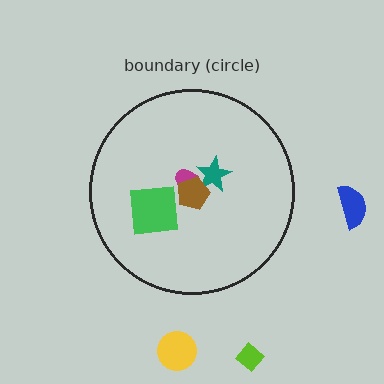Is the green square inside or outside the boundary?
Inside.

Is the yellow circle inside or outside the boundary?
Outside.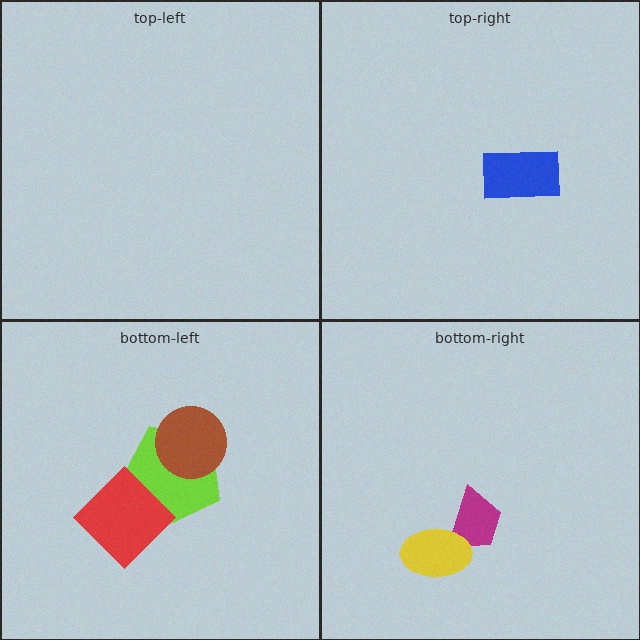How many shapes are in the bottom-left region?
3.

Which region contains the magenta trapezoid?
The bottom-right region.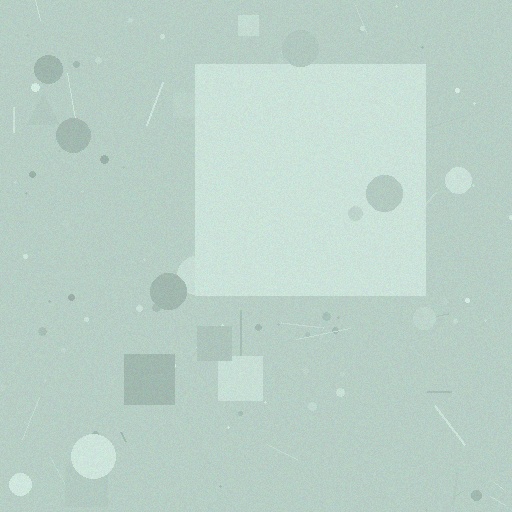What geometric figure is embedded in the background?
A square is embedded in the background.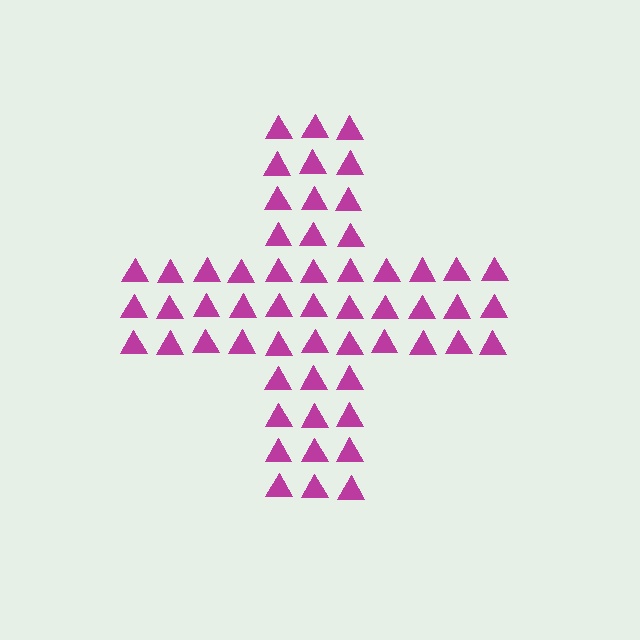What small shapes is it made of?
It is made of small triangles.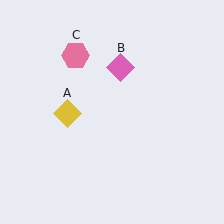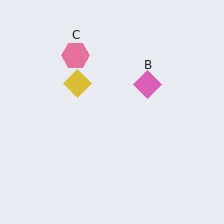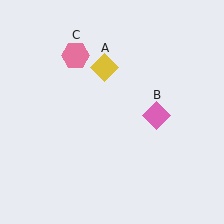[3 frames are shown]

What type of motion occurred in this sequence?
The yellow diamond (object A), pink diamond (object B) rotated clockwise around the center of the scene.